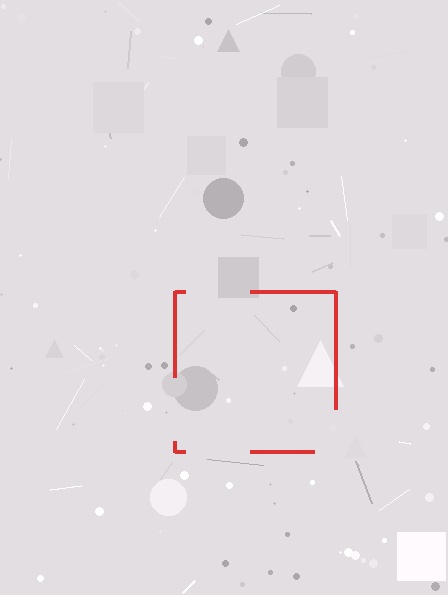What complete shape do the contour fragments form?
The contour fragments form a square.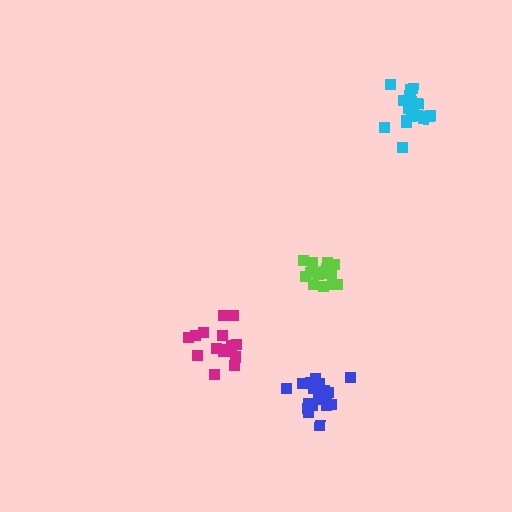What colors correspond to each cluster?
The clusters are colored: cyan, lime, magenta, blue.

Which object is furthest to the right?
The cyan cluster is rightmost.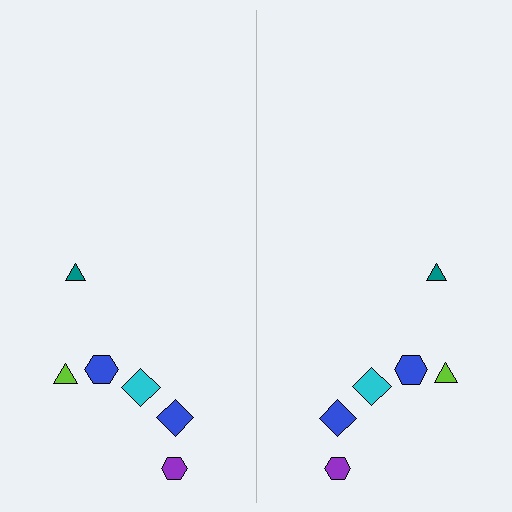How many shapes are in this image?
There are 12 shapes in this image.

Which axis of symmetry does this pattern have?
The pattern has a vertical axis of symmetry running through the center of the image.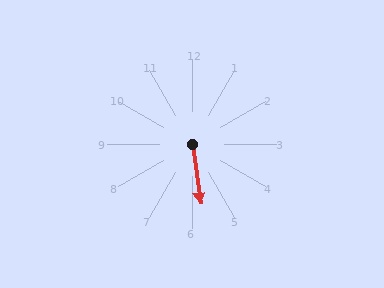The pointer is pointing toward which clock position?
Roughly 6 o'clock.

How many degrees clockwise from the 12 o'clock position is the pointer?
Approximately 172 degrees.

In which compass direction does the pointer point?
South.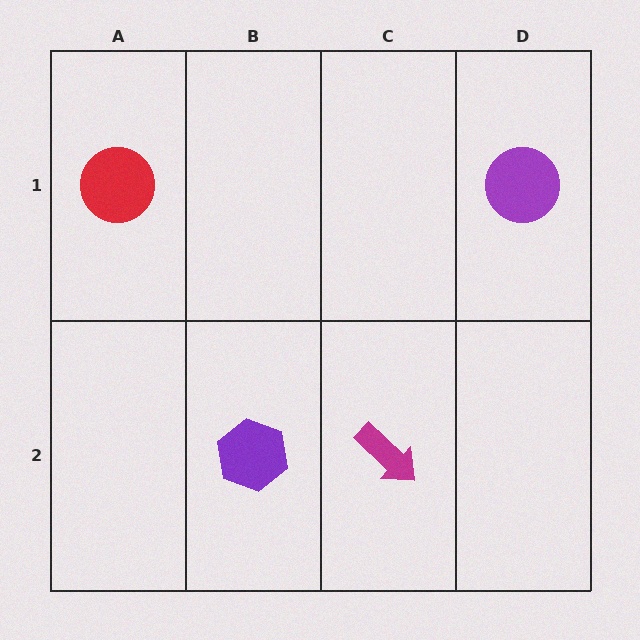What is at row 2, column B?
A purple hexagon.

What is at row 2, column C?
A magenta arrow.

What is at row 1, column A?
A red circle.